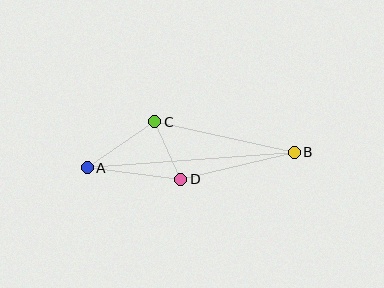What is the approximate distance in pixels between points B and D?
The distance between B and D is approximately 117 pixels.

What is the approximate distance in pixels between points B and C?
The distance between B and C is approximately 143 pixels.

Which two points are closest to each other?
Points C and D are closest to each other.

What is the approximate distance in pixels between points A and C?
The distance between A and C is approximately 82 pixels.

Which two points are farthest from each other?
Points A and B are farthest from each other.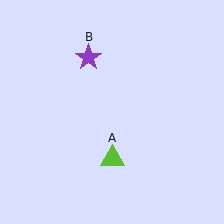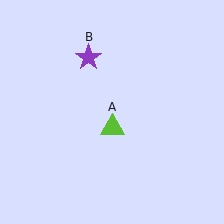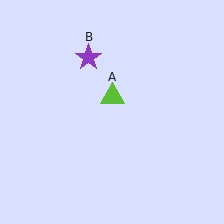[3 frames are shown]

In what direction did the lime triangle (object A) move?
The lime triangle (object A) moved up.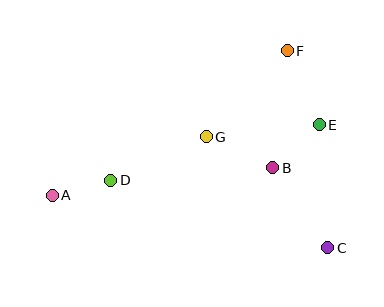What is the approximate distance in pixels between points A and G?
The distance between A and G is approximately 165 pixels.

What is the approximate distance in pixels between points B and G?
The distance between B and G is approximately 73 pixels.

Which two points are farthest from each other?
Points A and C are farthest from each other.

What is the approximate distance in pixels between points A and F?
The distance between A and F is approximately 276 pixels.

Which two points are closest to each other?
Points A and D are closest to each other.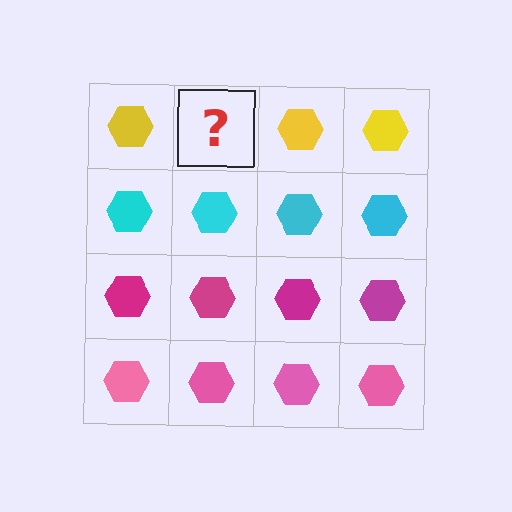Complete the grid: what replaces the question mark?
The question mark should be replaced with a yellow hexagon.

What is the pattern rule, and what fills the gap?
The rule is that each row has a consistent color. The gap should be filled with a yellow hexagon.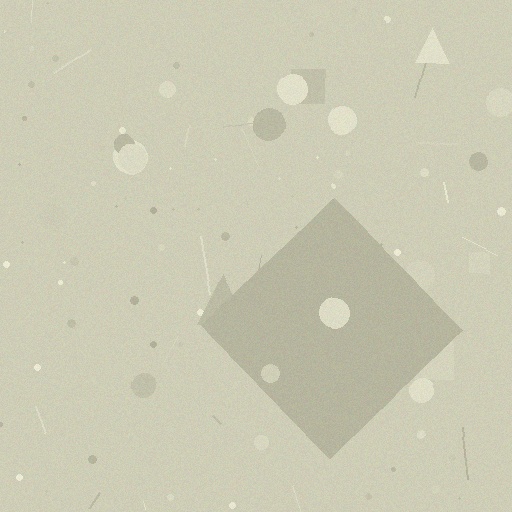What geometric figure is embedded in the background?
A diamond is embedded in the background.